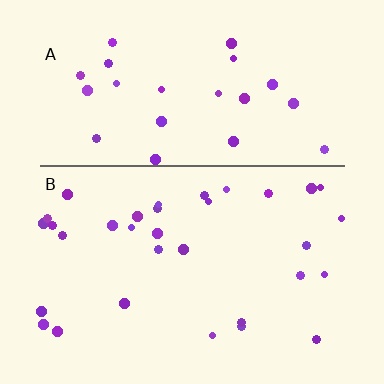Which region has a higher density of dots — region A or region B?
B (the bottom).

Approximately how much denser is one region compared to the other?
Approximately 1.3× — region B over region A.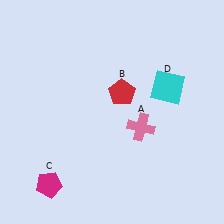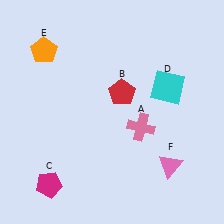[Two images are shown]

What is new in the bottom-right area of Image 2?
A pink triangle (F) was added in the bottom-right area of Image 2.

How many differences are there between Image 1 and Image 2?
There are 2 differences between the two images.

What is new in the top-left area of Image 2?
An orange pentagon (E) was added in the top-left area of Image 2.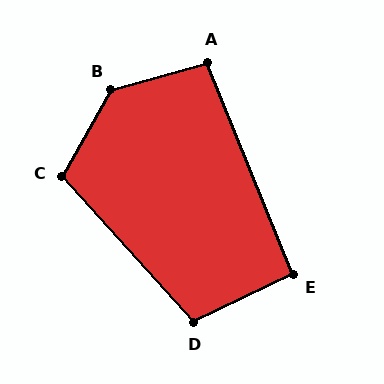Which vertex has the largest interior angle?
B, at approximately 135 degrees.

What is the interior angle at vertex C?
Approximately 109 degrees (obtuse).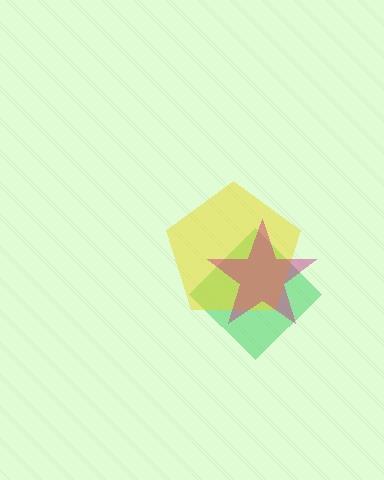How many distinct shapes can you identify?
There are 3 distinct shapes: a green diamond, a yellow pentagon, a magenta star.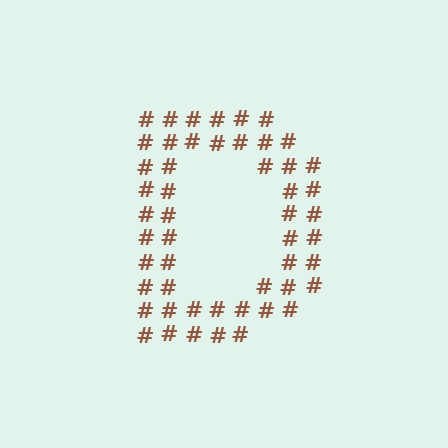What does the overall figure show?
The overall figure shows the letter D.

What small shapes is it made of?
It is made of small hash symbols.